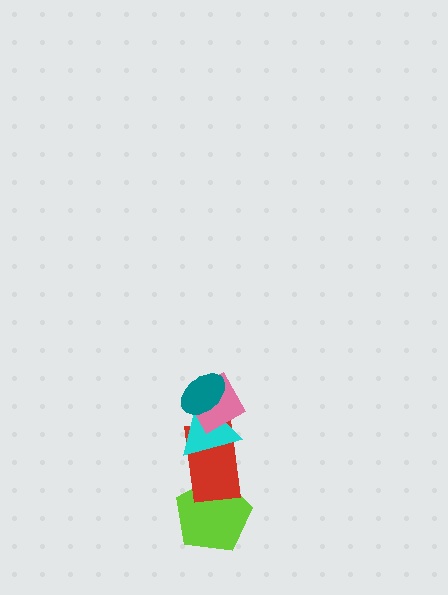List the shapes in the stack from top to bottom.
From top to bottom: the teal ellipse, the pink diamond, the cyan triangle, the red rectangle, the lime pentagon.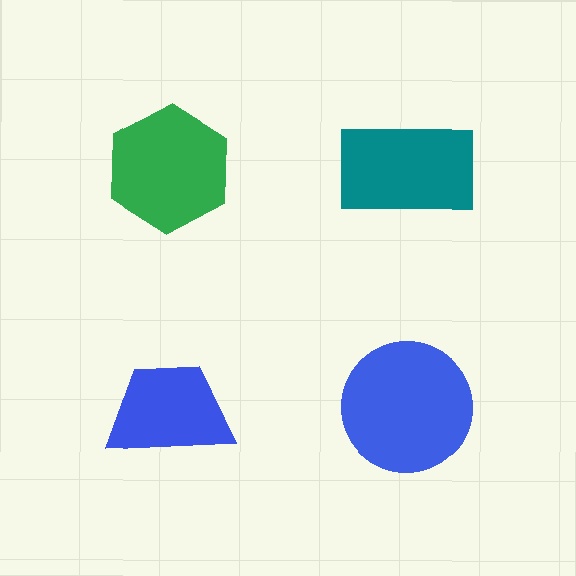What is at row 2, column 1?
A blue trapezoid.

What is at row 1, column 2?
A teal rectangle.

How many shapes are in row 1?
2 shapes.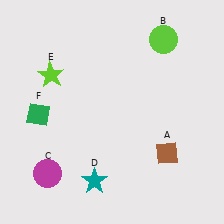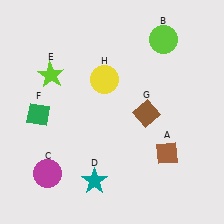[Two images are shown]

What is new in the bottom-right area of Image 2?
A brown diamond (G) was added in the bottom-right area of Image 2.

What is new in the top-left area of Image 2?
A yellow circle (H) was added in the top-left area of Image 2.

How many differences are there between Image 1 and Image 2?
There are 2 differences between the two images.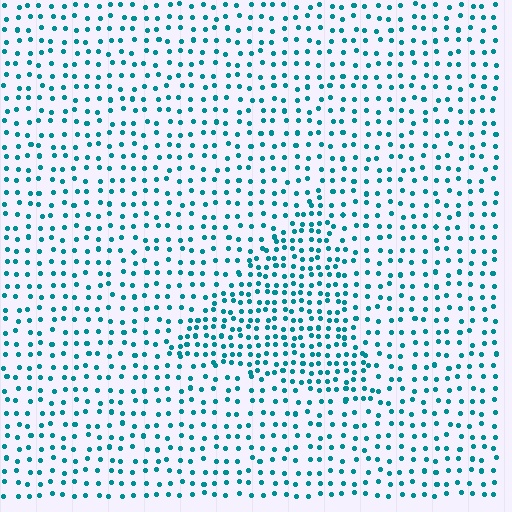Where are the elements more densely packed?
The elements are more densely packed inside the triangle boundary.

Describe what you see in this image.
The image contains small teal elements arranged at two different densities. A triangle-shaped region is visible where the elements are more densely packed than the surrounding area.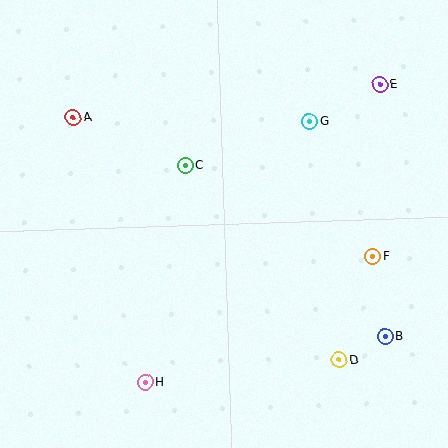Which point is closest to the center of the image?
Point C at (185, 166) is closest to the center.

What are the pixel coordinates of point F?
Point F is at (373, 257).